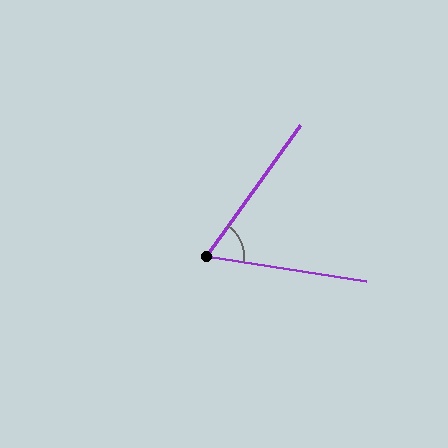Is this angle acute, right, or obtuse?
It is acute.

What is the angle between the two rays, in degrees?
Approximately 63 degrees.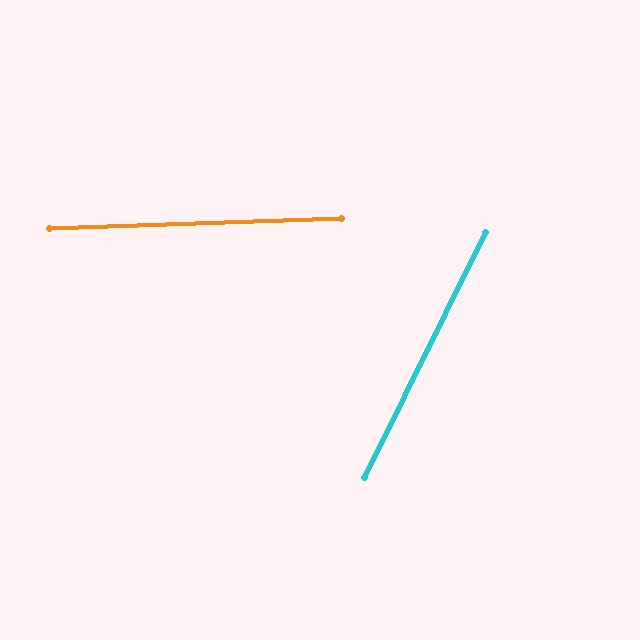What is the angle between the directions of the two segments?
Approximately 62 degrees.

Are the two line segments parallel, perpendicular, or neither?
Neither parallel nor perpendicular — they differ by about 62°.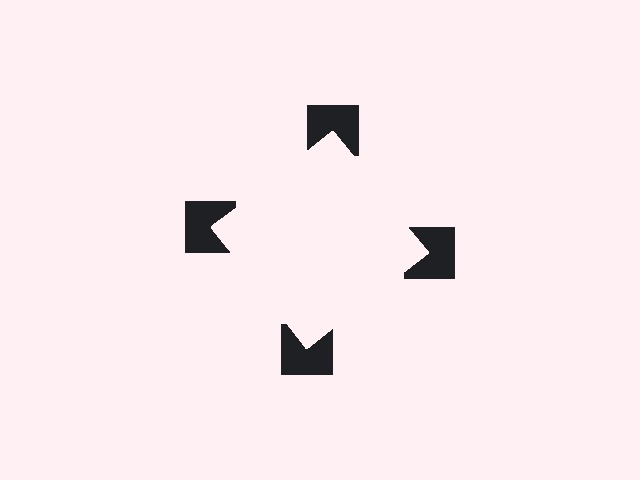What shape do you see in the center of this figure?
An illusory square — its edges are inferred from the aligned wedge cuts in the notched squares, not physically drawn.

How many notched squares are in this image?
There are 4 — one at each vertex of the illusory square.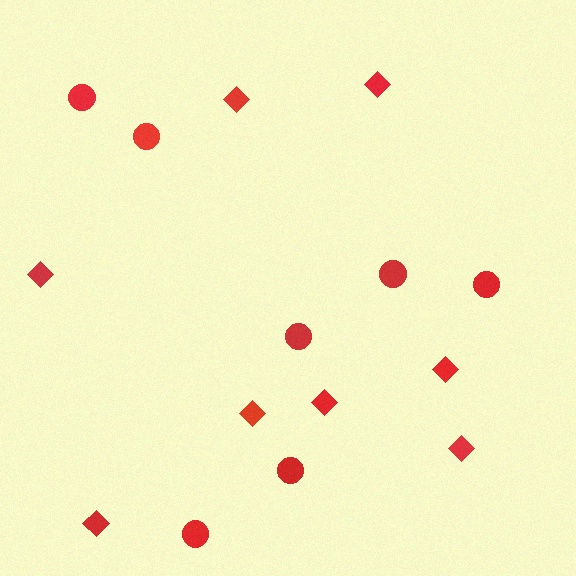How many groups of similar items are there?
There are 2 groups: one group of circles (7) and one group of diamonds (8).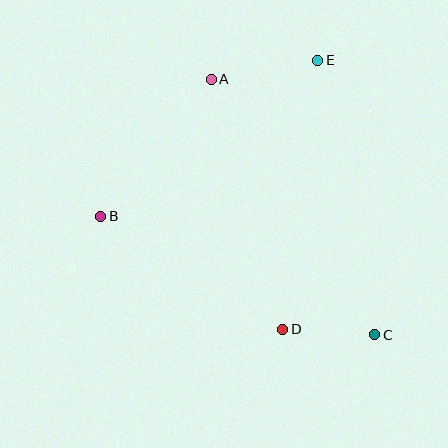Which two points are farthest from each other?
Points A and C are farthest from each other.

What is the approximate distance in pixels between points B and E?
The distance between B and E is approximately 268 pixels.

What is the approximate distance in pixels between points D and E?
The distance between D and E is approximately 271 pixels.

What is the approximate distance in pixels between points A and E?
The distance between A and E is approximately 108 pixels.